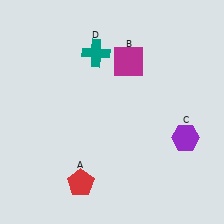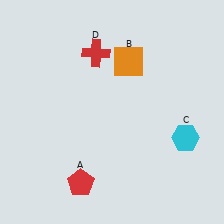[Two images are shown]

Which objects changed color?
B changed from magenta to orange. C changed from purple to cyan. D changed from teal to red.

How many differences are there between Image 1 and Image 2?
There are 3 differences between the two images.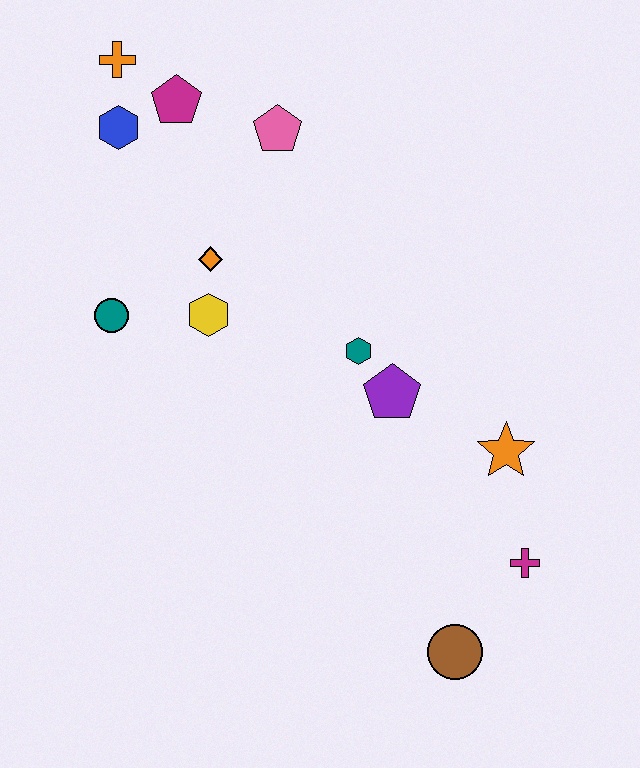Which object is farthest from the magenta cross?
The orange cross is farthest from the magenta cross.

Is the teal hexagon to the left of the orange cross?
No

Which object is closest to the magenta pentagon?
The blue hexagon is closest to the magenta pentagon.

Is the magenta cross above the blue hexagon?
No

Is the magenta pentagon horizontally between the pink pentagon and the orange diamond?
No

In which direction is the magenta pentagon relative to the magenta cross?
The magenta pentagon is above the magenta cross.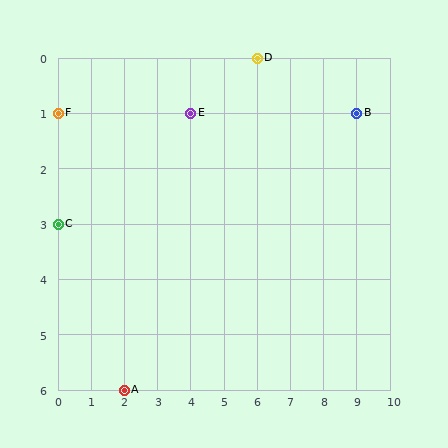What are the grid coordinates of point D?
Point D is at grid coordinates (6, 0).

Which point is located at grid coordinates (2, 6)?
Point A is at (2, 6).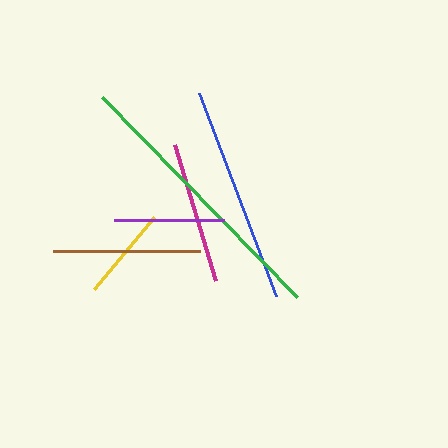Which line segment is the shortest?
The yellow line is the shortest at approximately 95 pixels.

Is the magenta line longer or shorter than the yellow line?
The magenta line is longer than the yellow line.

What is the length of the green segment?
The green segment is approximately 280 pixels long.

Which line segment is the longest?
The green line is the longest at approximately 280 pixels.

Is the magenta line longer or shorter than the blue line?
The blue line is longer than the magenta line.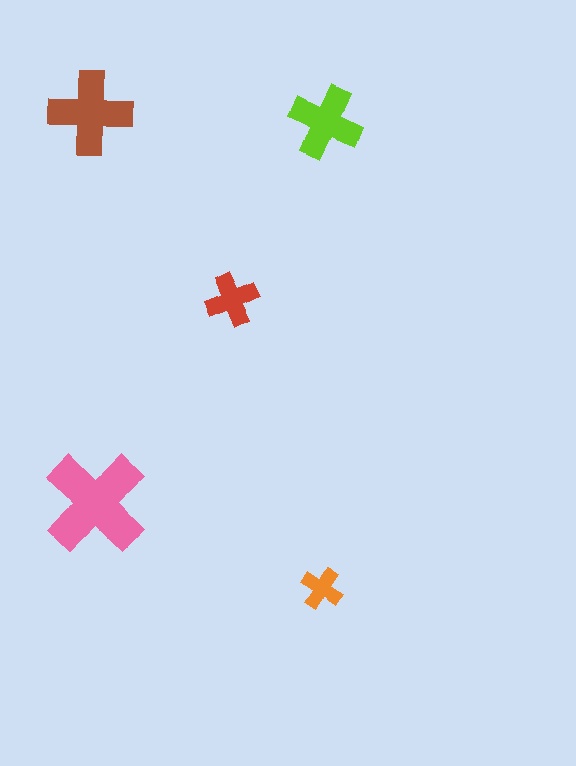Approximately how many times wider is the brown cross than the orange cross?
About 2 times wider.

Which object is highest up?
The brown cross is topmost.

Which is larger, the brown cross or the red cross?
The brown one.